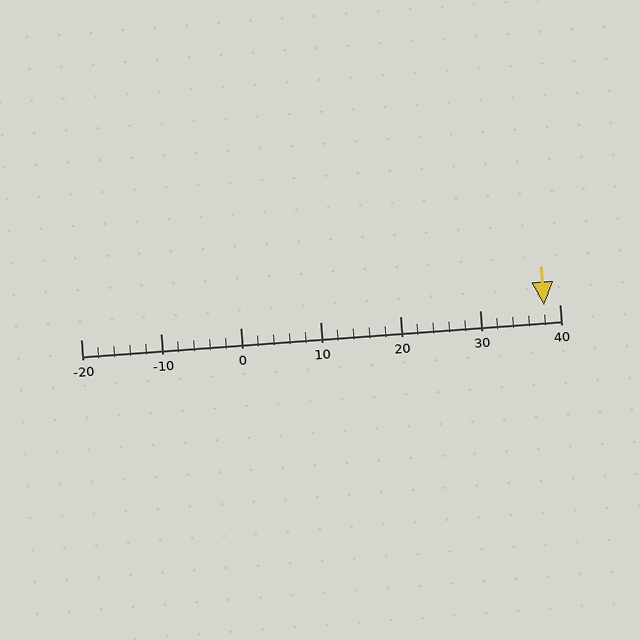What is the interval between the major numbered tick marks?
The major tick marks are spaced 10 units apart.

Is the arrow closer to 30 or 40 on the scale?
The arrow is closer to 40.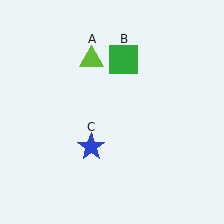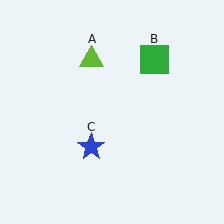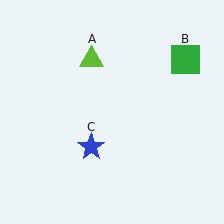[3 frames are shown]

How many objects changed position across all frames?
1 object changed position: green square (object B).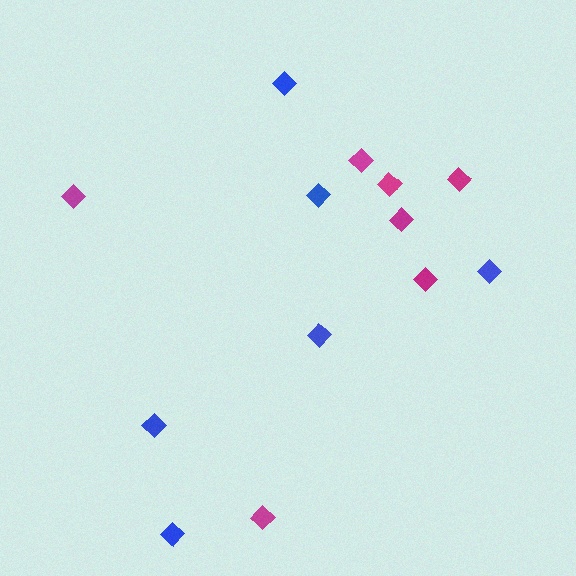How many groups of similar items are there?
There are 2 groups: one group of magenta diamonds (7) and one group of blue diamonds (6).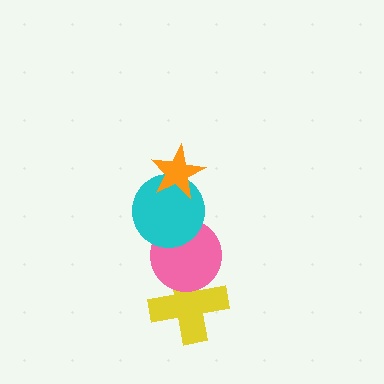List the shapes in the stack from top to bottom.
From top to bottom: the orange star, the cyan circle, the pink circle, the yellow cross.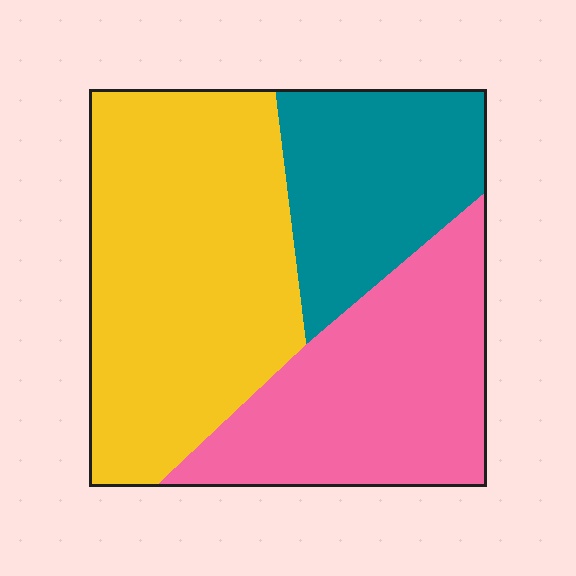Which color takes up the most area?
Yellow, at roughly 45%.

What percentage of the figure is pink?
Pink takes up between a sixth and a third of the figure.